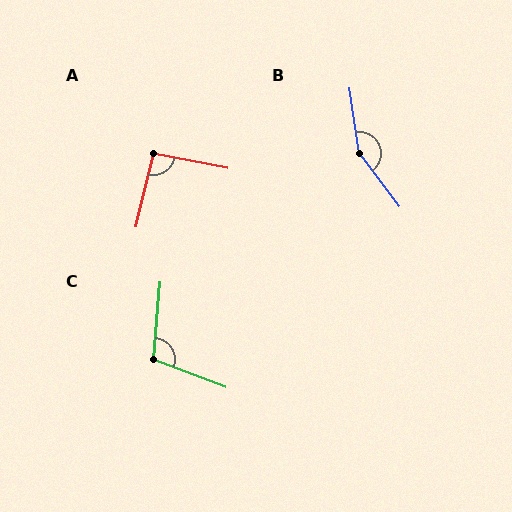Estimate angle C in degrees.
Approximately 106 degrees.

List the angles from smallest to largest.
A (92°), C (106°), B (151°).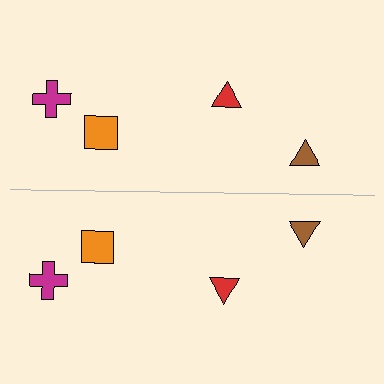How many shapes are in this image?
There are 8 shapes in this image.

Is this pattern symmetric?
Yes, this pattern has bilateral (reflection) symmetry.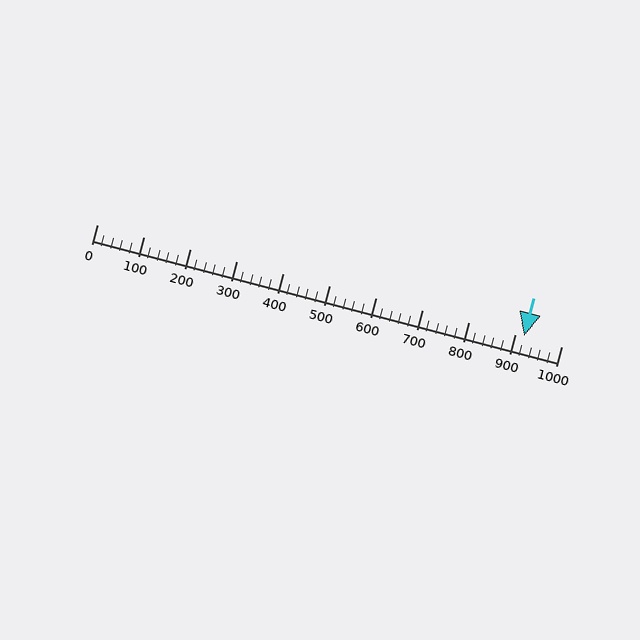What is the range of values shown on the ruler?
The ruler shows values from 0 to 1000.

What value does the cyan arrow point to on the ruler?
The cyan arrow points to approximately 920.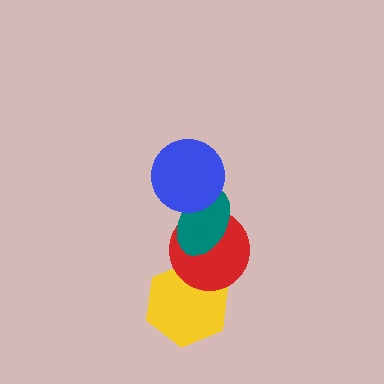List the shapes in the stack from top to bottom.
From top to bottom: the blue circle, the teal ellipse, the red circle, the yellow hexagon.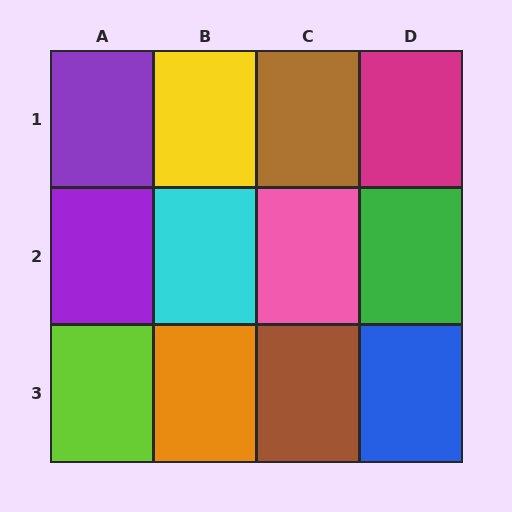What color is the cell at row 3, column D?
Blue.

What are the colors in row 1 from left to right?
Purple, yellow, brown, magenta.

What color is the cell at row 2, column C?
Pink.